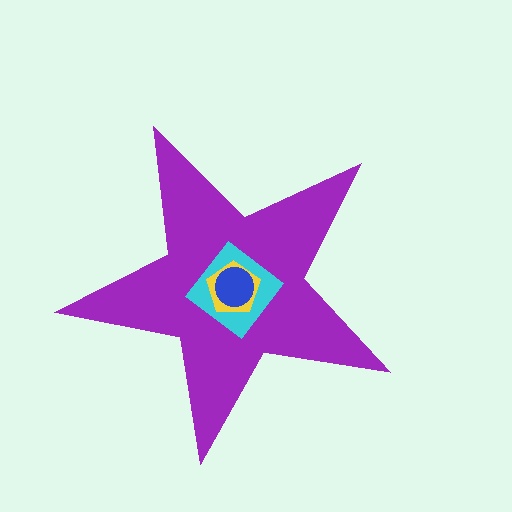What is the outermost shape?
The purple star.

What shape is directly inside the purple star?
The cyan diamond.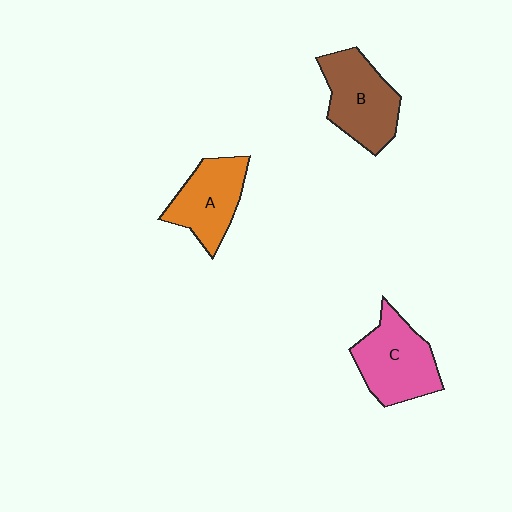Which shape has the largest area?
Shape C (pink).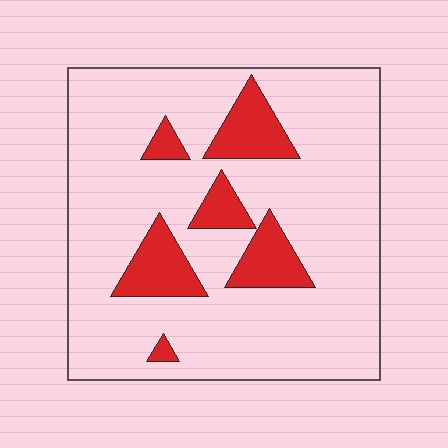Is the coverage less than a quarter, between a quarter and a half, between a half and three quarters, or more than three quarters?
Less than a quarter.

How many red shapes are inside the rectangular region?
6.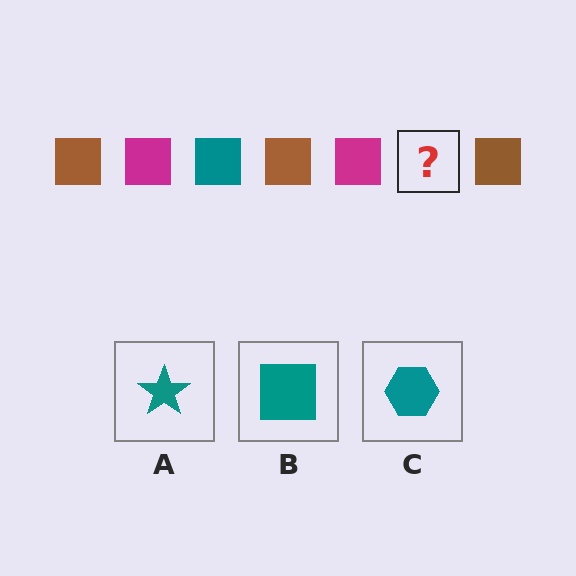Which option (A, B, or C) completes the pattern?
B.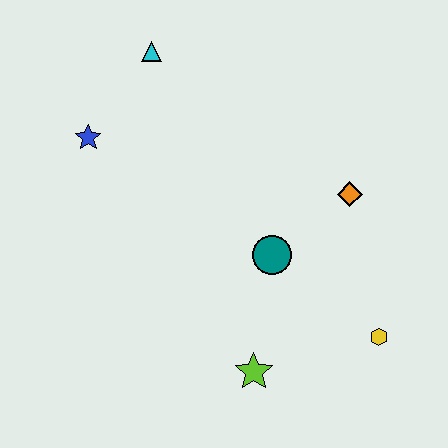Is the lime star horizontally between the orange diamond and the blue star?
Yes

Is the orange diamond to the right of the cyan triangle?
Yes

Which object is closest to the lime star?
The teal circle is closest to the lime star.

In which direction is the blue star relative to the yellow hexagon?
The blue star is to the left of the yellow hexagon.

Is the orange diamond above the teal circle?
Yes